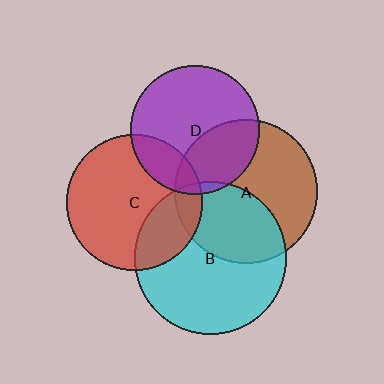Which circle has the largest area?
Circle B (cyan).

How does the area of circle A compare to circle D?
Approximately 1.2 times.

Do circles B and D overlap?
Yes.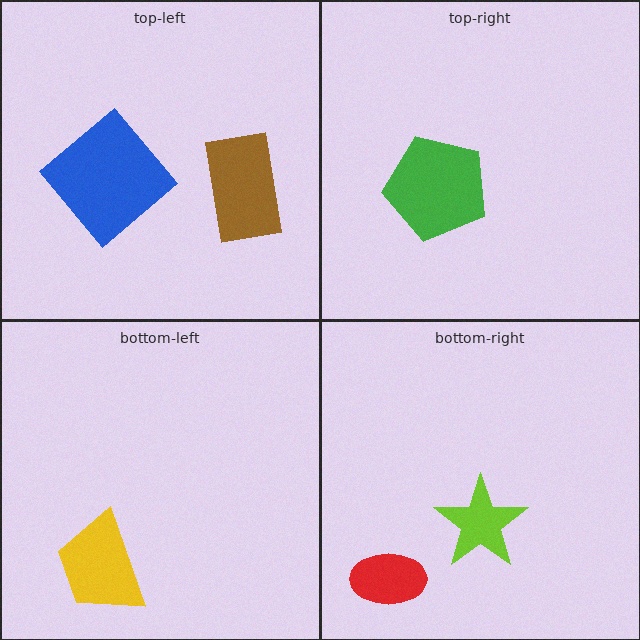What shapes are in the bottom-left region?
The yellow trapezoid.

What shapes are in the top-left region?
The brown rectangle, the blue diamond.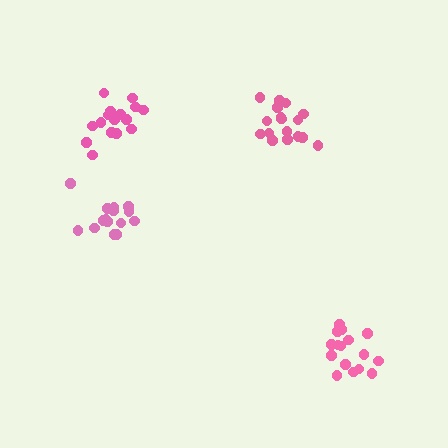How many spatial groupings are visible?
There are 4 spatial groupings.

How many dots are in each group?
Group 1: 15 dots, Group 2: 17 dots, Group 3: 16 dots, Group 4: 16 dots (64 total).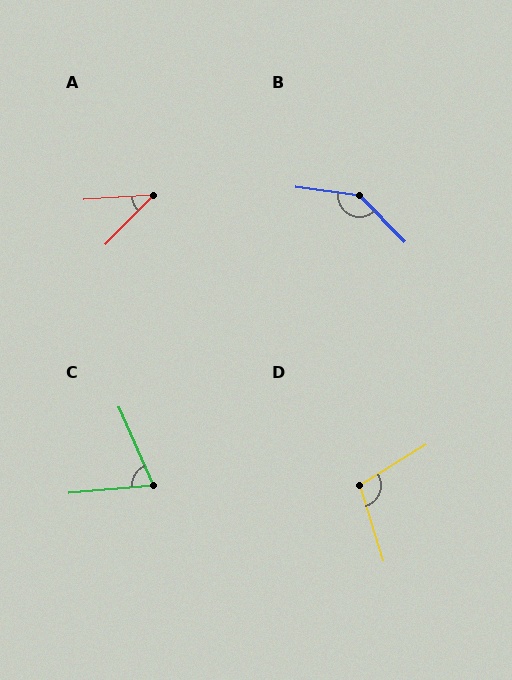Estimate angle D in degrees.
Approximately 104 degrees.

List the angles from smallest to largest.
A (42°), C (71°), D (104°), B (142°).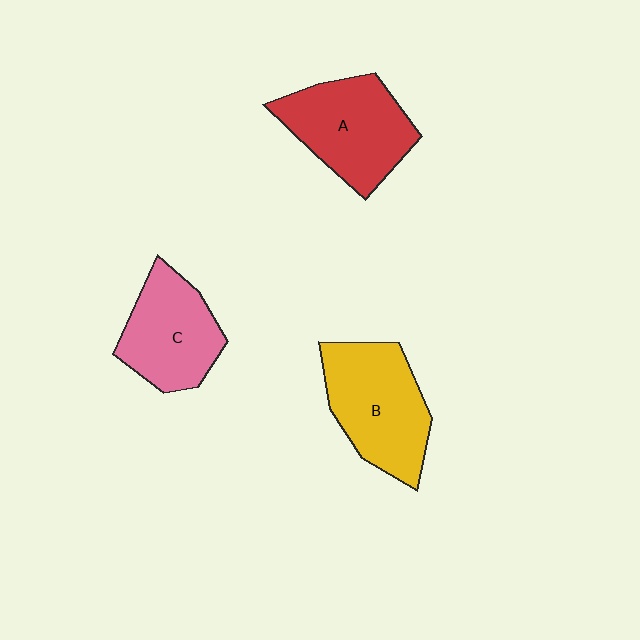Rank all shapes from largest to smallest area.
From largest to smallest: B (yellow), A (red), C (pink).